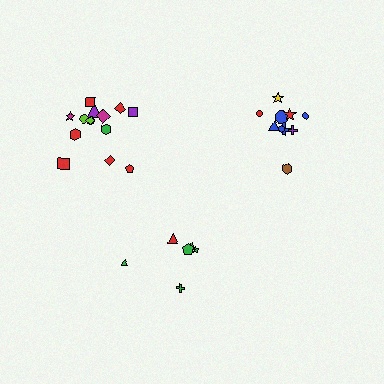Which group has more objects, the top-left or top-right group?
The top-left group.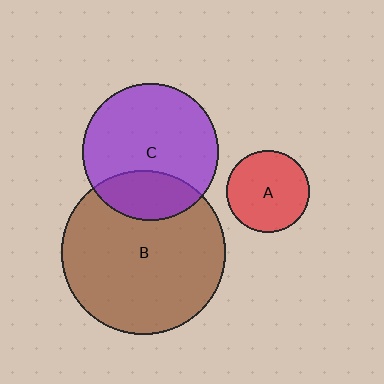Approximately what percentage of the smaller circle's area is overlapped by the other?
Approximately 25%.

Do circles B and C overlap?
Yes.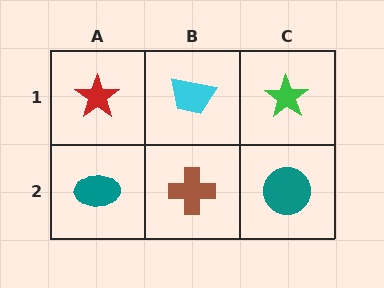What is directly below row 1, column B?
A brown cross.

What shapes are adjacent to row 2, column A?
A red star (row 1, column A), a brown cross (row 2, column B).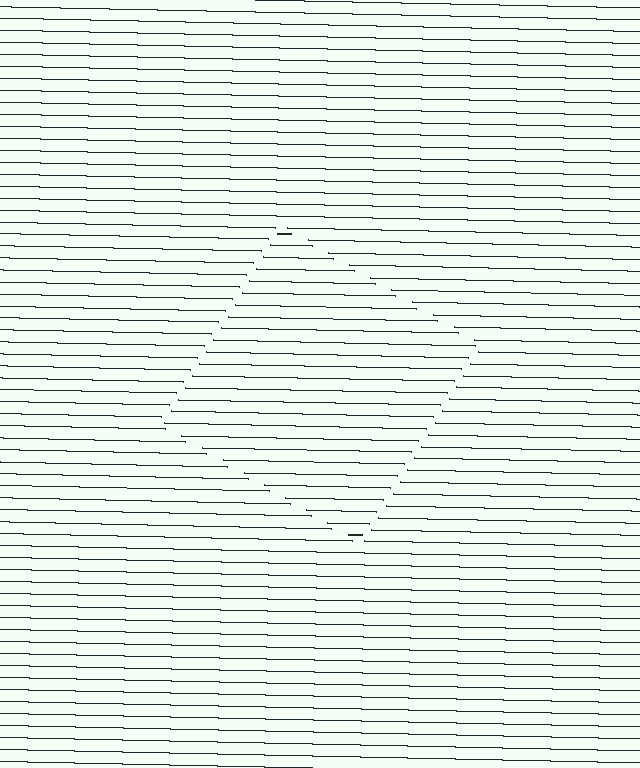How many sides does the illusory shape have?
4 sides — the line-ends trace a square.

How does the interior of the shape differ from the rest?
The interior of the shape contains the same grating, shifted by half a period — the contour is defined by the phase discontinuity where line-ends from the inner and outer gratings abut.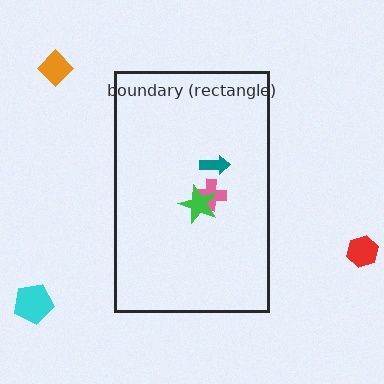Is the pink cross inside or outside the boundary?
Inside.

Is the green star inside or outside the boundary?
Inside.